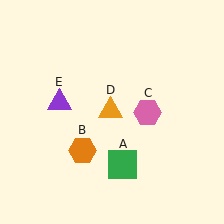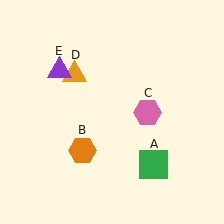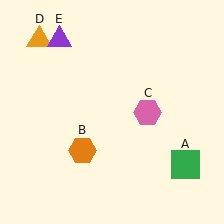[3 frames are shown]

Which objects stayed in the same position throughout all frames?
Orange hexagon (object B) and pink hexagon (object C) remained stationary.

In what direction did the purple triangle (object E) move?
The purple triangle (object E) moved up.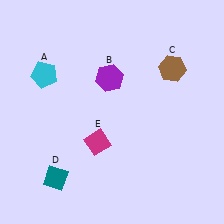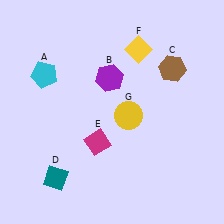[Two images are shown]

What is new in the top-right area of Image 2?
A yellow diamond (F) was added in the top-right area of Image 2.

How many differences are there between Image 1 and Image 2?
There are 2 differences between the two images.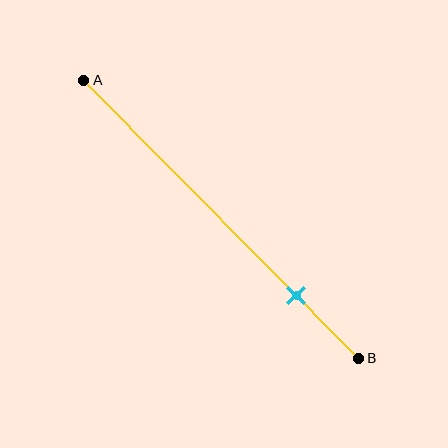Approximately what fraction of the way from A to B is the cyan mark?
The cyan mark is approximately 75% of the way from A to B.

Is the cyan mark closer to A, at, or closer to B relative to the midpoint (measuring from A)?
The cyan mark is closer to point B than the midpoint of segment AB.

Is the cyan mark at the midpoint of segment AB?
No, the mark is at about 75% from A, not at the 50% midpoint.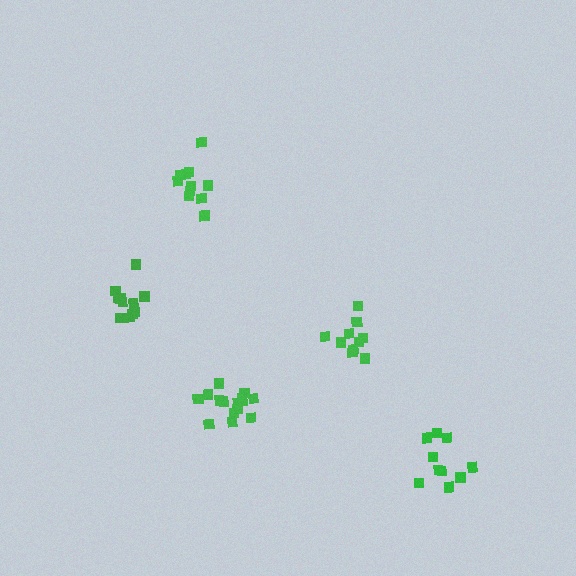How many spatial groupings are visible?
There are 5 spatial groupings.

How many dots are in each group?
Group 1: 15 dots, Group 2: 11 dots, Group 3: 10 dots, Group 4: 11 dots, Group 5: 10 dots (57 total).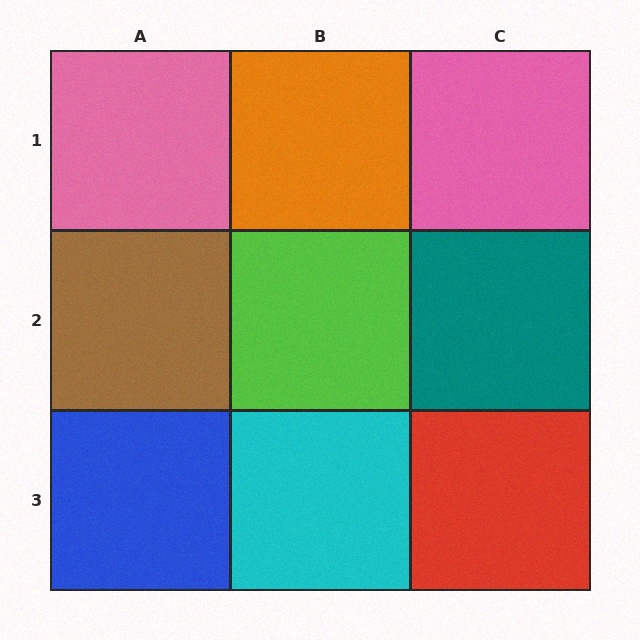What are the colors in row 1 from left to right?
Pink, orange, pink.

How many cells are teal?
1 cell is teal.